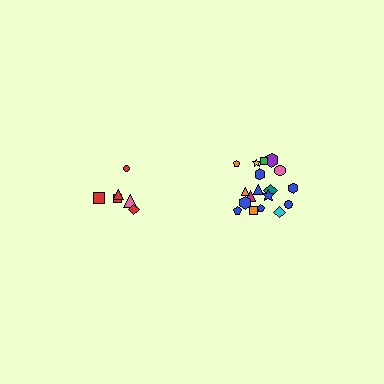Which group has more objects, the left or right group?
The right group.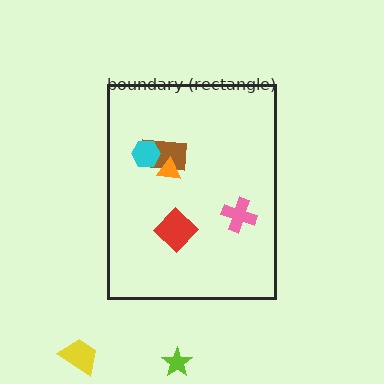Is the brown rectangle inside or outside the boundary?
Inside.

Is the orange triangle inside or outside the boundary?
Inside.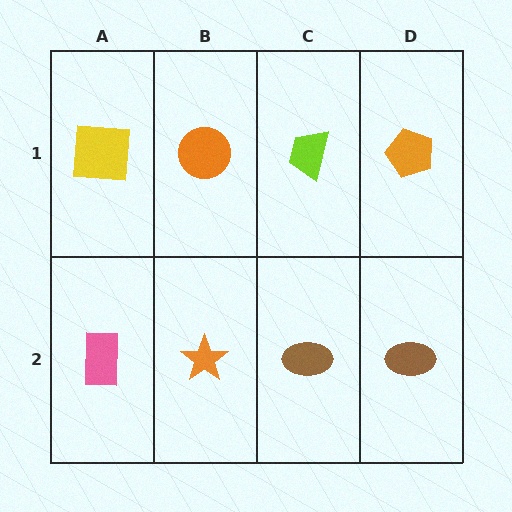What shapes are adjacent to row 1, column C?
A brown ellipse (row 2, column C), an orange circle (row 1, column B), an orange pentagon (row 1, column D).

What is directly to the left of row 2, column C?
An orange star.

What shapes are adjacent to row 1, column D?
A brown ellipse (row 2, column D), a lime trapezoid (row 1, column C).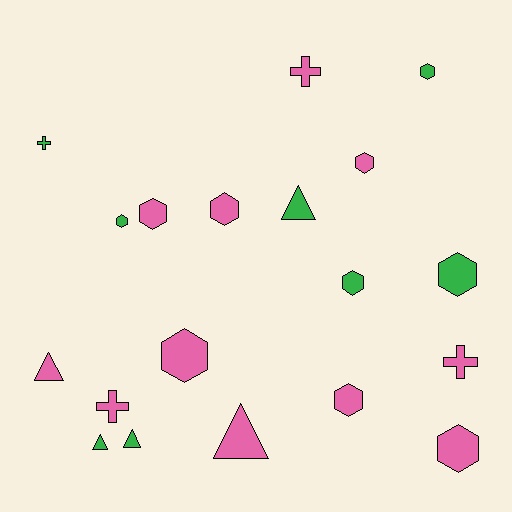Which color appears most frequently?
Pink, with 11 objects.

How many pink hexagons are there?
There are 6 pink hexagons.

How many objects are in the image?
There are 19 objects.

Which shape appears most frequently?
Hexagon, with 10 objects.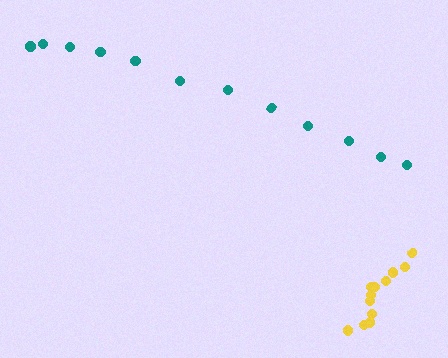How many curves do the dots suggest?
There are 2 distinct paths.